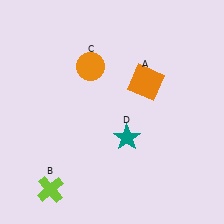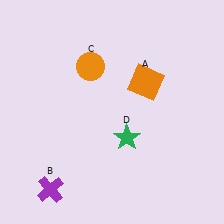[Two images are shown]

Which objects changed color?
B changed from lime to purple. D changed from teal to green.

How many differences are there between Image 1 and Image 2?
There are 2 differences between the two images.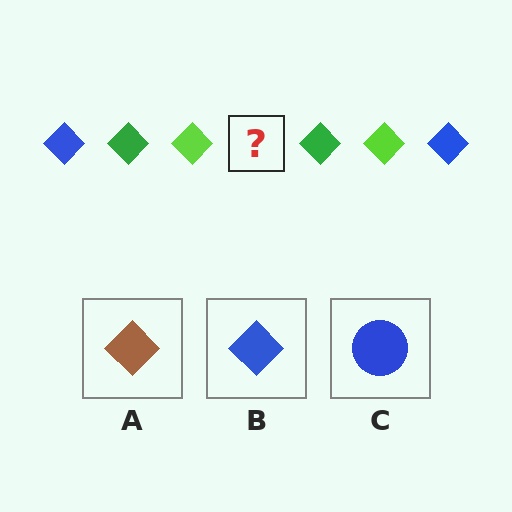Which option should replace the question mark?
Option B.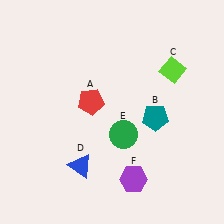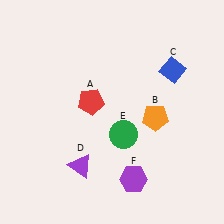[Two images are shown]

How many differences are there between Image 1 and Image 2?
There are 3 differences between the two images.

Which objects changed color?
B changed from teal to orange. C changed from lime to blue. D changed from blue to purple.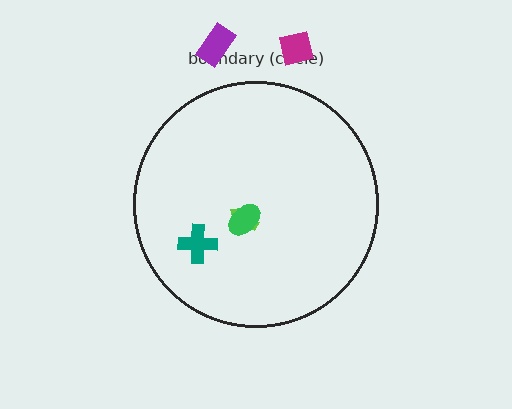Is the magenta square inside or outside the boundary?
Outside.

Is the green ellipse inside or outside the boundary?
Inside.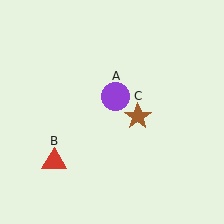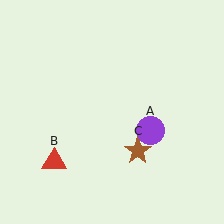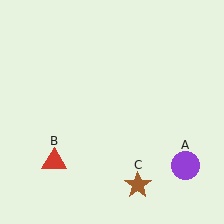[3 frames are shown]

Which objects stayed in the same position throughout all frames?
Red triangle (object B) remained stationary.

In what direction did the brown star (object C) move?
The brown star (object C) moved down.